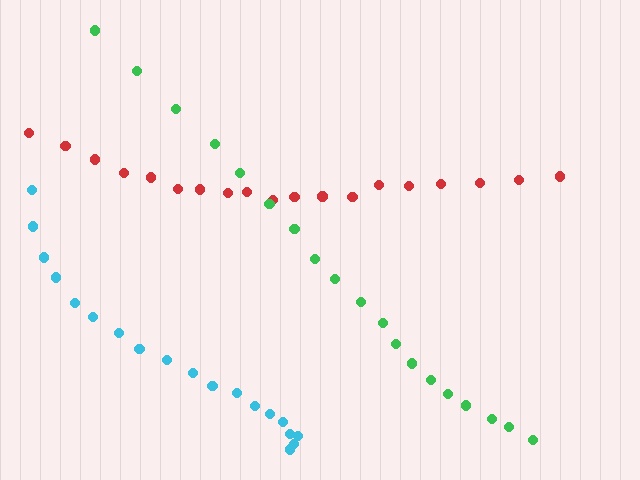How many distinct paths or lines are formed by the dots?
There are 3 distinct paths.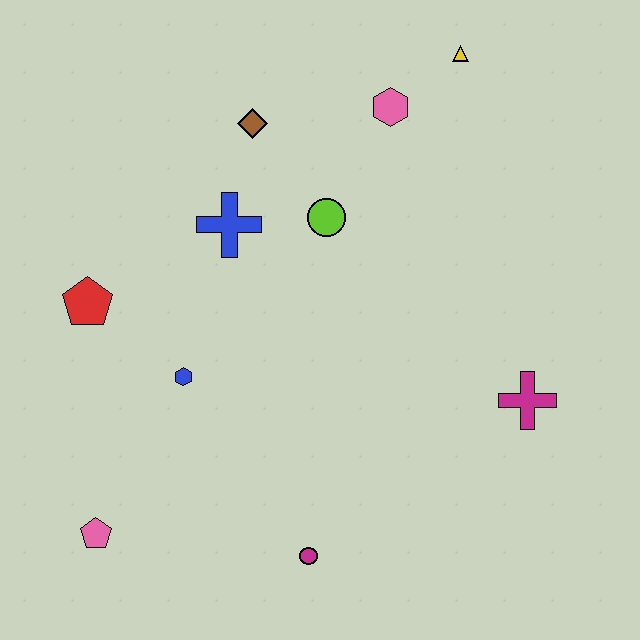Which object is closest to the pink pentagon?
The blue hexagon is closest to the pink pentagon.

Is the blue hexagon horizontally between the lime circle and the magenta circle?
No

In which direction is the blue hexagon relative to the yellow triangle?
The blue hexagon is below the yellow triangle.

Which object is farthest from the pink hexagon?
The pink pentagon is farthest from the pink hexagon.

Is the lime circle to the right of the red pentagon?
Yes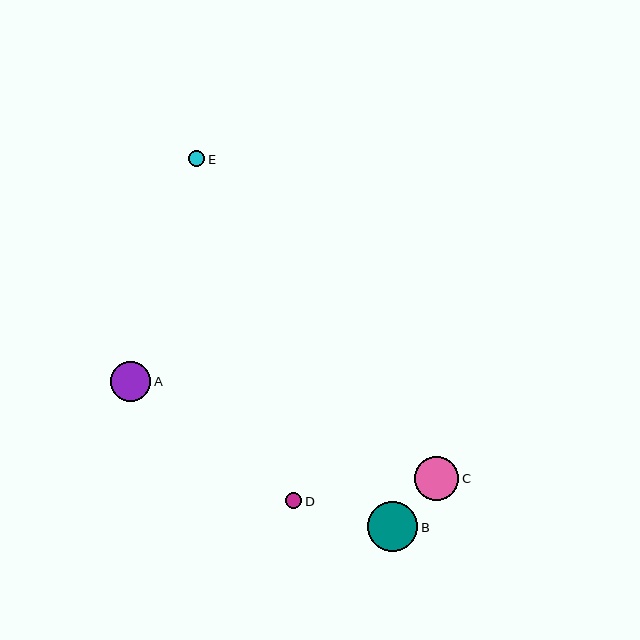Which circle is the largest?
Circle B is the largest with a size of approximately 50 pixels.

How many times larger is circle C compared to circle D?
Circle C is approximately 2.6 times the size of circle D.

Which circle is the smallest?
Circle E is the smallest with a size of approximately 16 pixels.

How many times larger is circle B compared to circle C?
Circle B is approximately 1.1 times the size of circle C.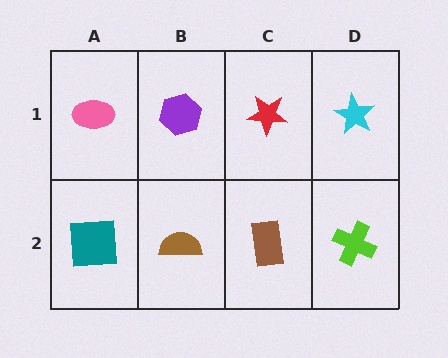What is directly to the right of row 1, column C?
A cyan star.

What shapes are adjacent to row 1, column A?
A teal square (row 2, column A), a purple hexagon (row 1, column B).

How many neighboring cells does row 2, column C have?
3.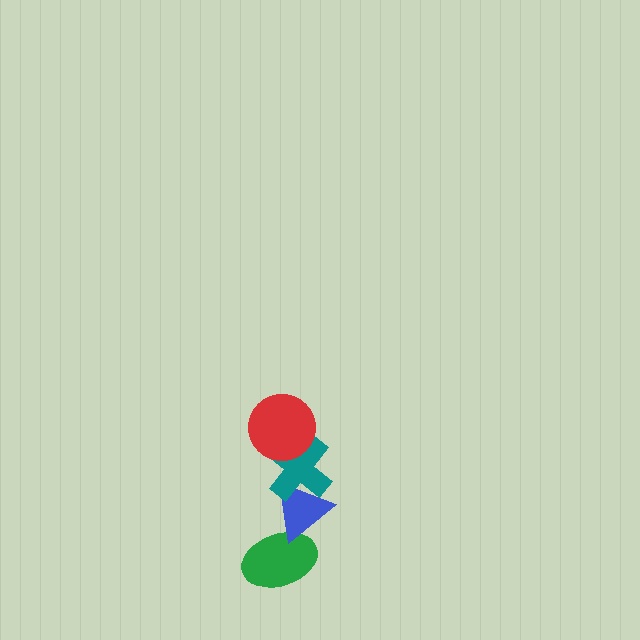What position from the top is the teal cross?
The teal cross is 2nd from the top.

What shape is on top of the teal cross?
The red circle is on top of the teal cross.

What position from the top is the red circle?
The red circle is 1st from the top.